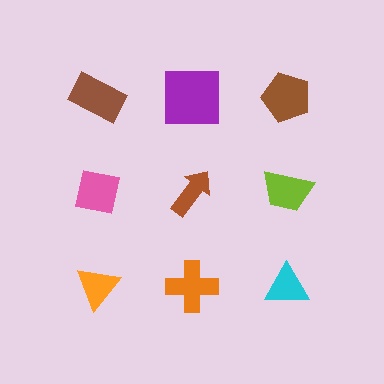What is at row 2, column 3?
A lime trapezoid.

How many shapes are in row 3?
3 shapes.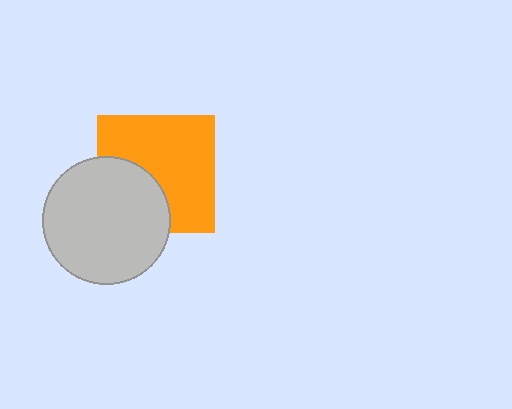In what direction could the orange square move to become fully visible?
The orange square could move toward the upper-right. That would shift it out from behind the light gray circle entirely.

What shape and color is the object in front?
The object in front is a light gray circle.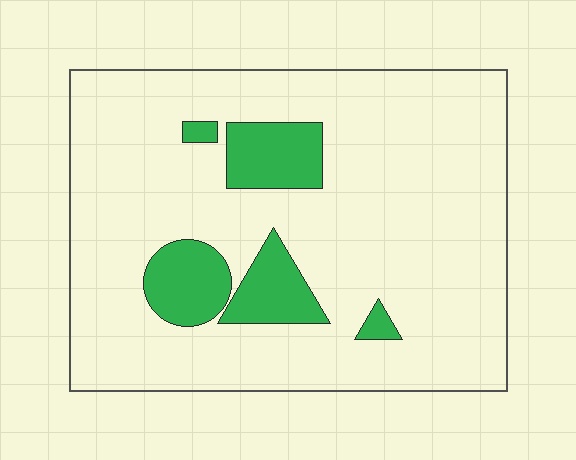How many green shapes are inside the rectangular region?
5.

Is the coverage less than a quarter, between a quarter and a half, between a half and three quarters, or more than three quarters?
Less than a quarter.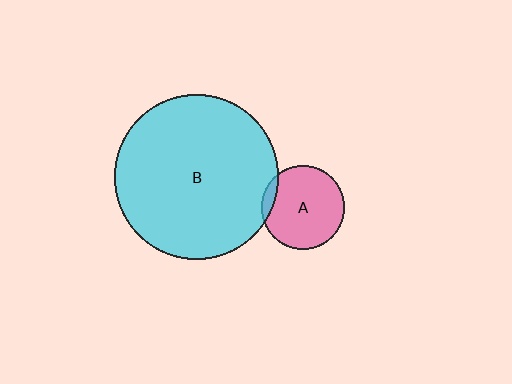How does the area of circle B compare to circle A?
Approximately 3.9 times.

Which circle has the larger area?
Circle B (cyan).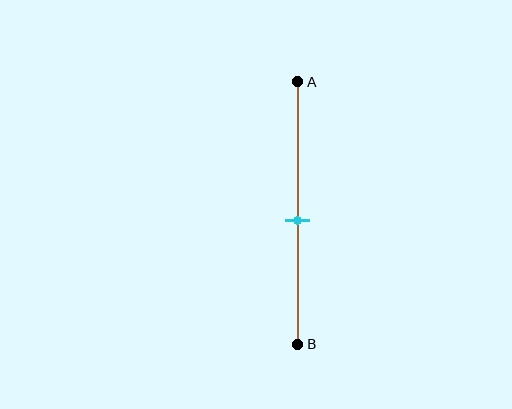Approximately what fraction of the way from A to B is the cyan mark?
The cyan mark is approximately 55% of the way from A to B.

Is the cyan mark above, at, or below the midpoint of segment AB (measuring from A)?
The cyan mark is approximately at the midpoint of segment AB.